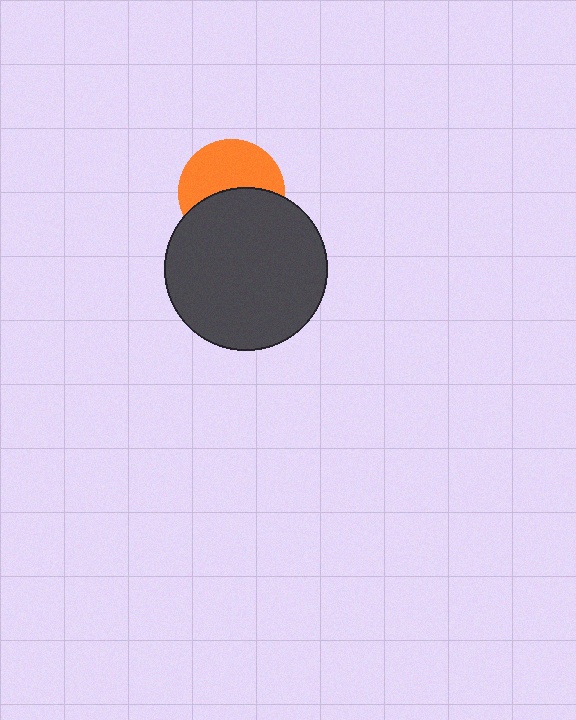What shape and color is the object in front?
The object in front is a dark gray circle.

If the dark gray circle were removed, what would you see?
You would see the complete orange circle.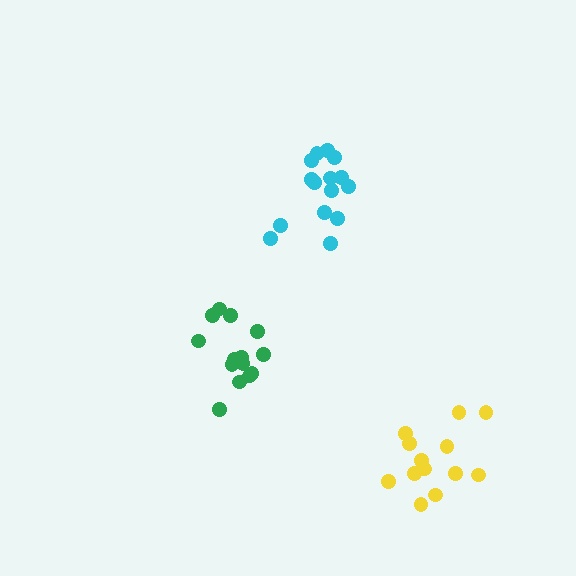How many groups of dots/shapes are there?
There are 3 groups.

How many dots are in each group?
Group 1: 14 dots, Group 2: 15 dots, Group 3: 13 dots (42 total).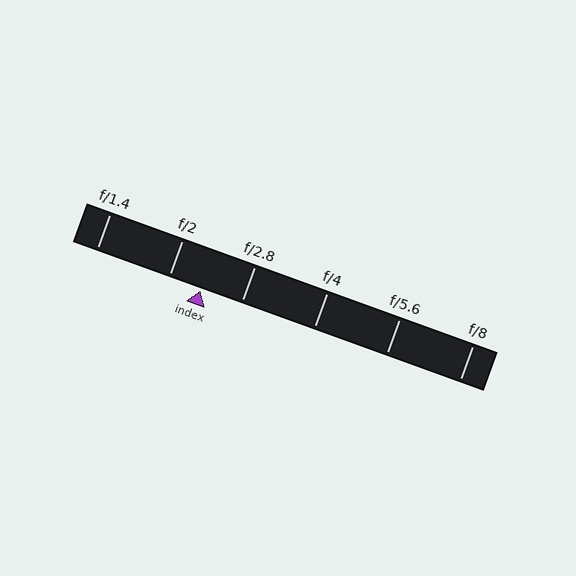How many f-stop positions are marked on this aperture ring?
There are 6 f-stop positions marked.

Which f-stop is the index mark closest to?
The index mark is closest to f/2.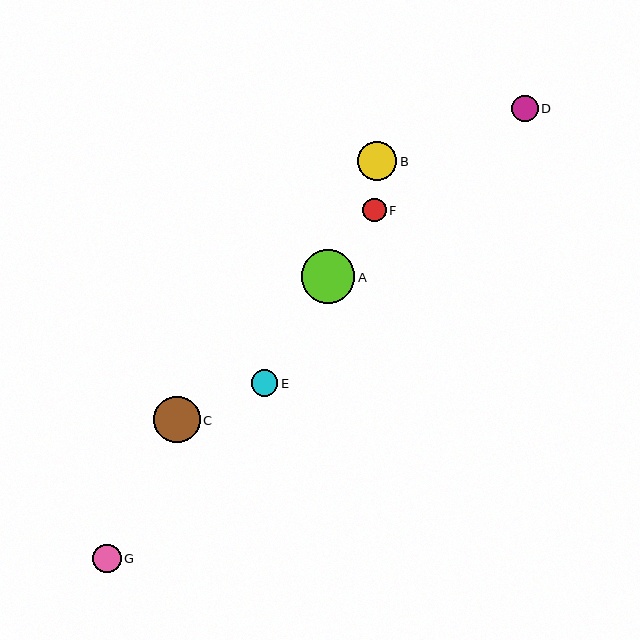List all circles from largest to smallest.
From largest to smallest: A, C, B, G, E, D, F.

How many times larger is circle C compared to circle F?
Circle C is approximately 2.0 times the size of circle F.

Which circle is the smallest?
Circle F is the smallest with a size of approximately 23 pixels.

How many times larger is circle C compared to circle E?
Circle C is approximately 1.7 times the size of circle E.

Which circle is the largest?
Circle A is the largest with a size of approximately 54 pixels.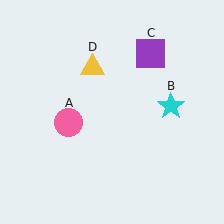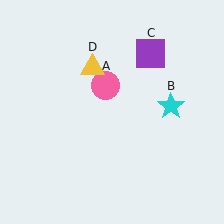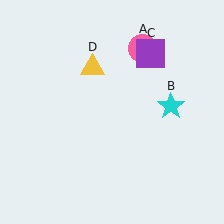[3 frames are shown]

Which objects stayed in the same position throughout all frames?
Cyan star (object B) and purple square (object C) and yellow triangle (object D) remained stationary.